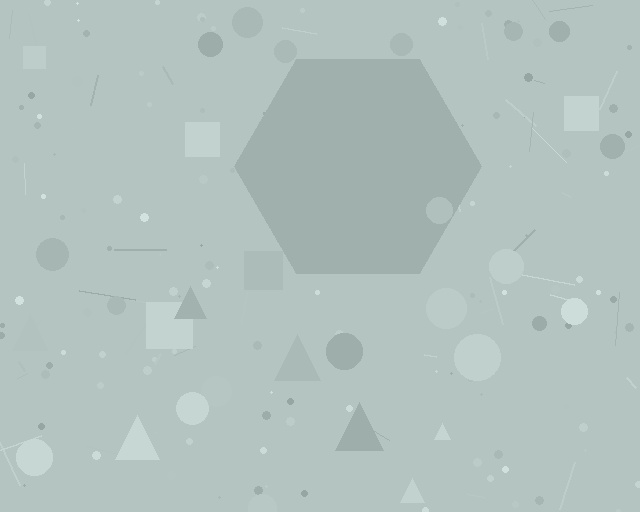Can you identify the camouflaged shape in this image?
The camouflaged shape is a hexagon.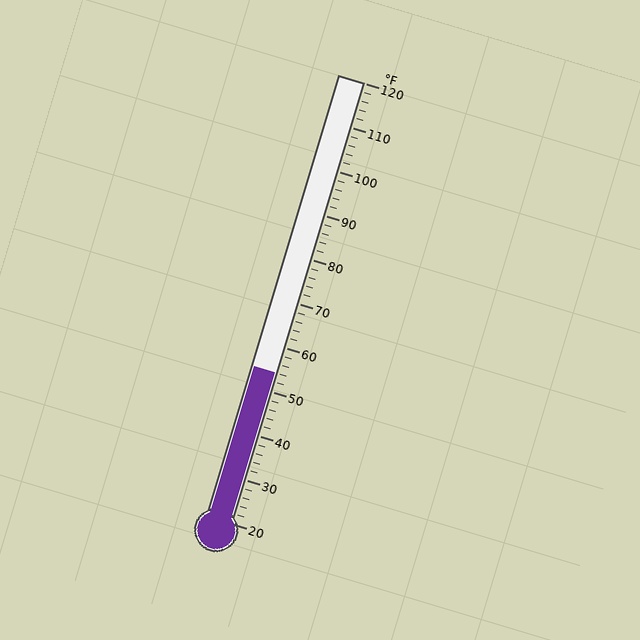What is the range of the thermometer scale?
The thermometer scale ranges from 20°F to 120°F.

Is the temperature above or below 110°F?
The temperature is below 110°F.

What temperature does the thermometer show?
The thermometer shows approximately 54°F.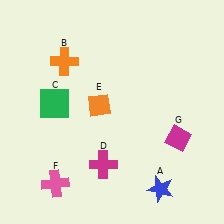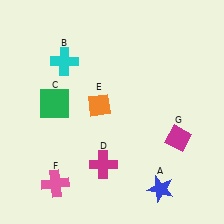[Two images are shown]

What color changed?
The cross (B) changed from orange in Image 1 to cyan in Image 2.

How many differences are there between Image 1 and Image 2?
There is 1 difference between the two images.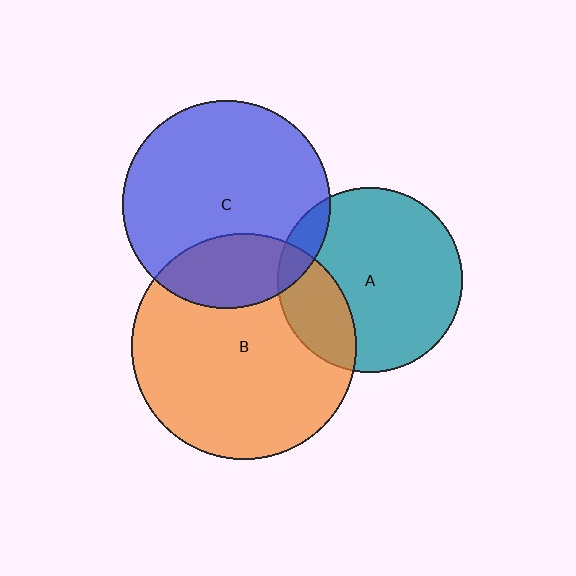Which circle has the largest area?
Circle B (orange).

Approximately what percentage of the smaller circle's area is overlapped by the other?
Approximately 25%.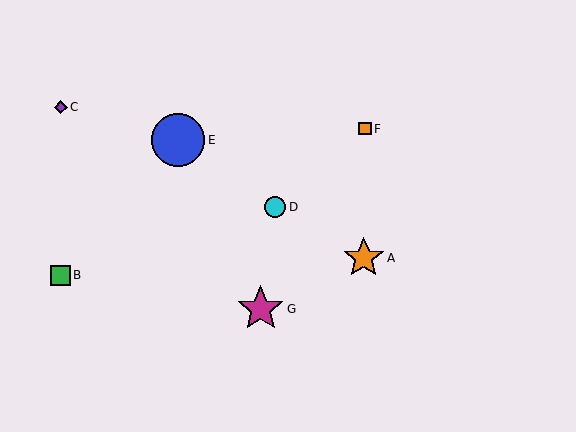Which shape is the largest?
The blue circle (labeled E) is the largest.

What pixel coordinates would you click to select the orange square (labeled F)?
Click at (365, 129) to select the orange square F.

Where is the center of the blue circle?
The center of the blue circle is at (178, 140).